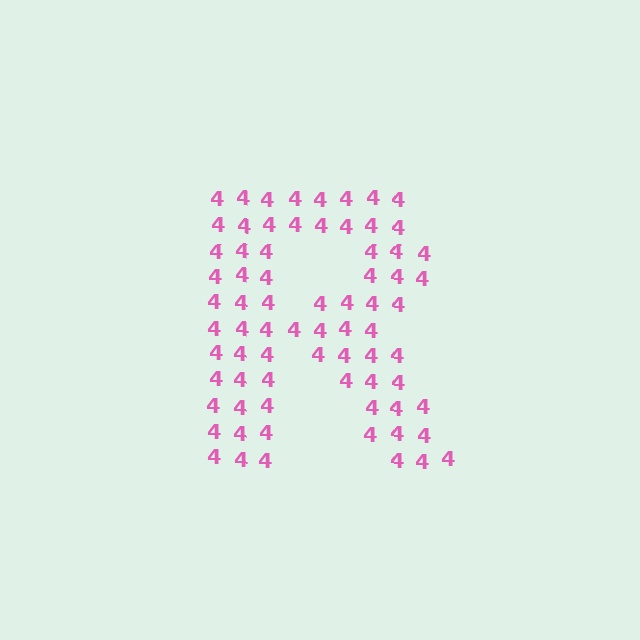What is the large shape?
The large shape is the letter R.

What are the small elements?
The small elements are digit 4's.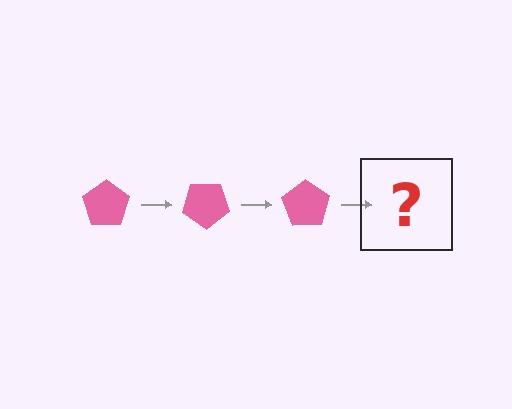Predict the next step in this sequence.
The next step is a pink pentagon rotated 105 degrees.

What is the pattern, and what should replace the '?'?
The pattern is that the pentagon rotates 35 degrees each step. The '?' should be a pink pentagon rotated 105 degrees.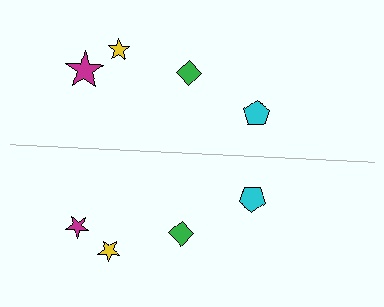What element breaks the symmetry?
The magenta star on the bottom side has a different size than its mirror counterpart.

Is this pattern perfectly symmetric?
No, the pattern is not perfectly symmetric. The magenta star on the bottom side has a different size than its mirror counterpart.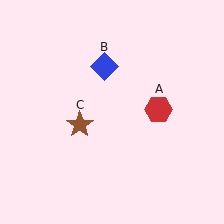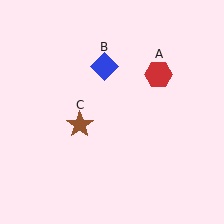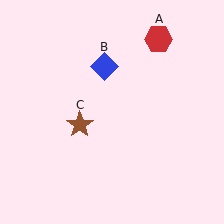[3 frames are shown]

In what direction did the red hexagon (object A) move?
The red hexagon (object A) moved up.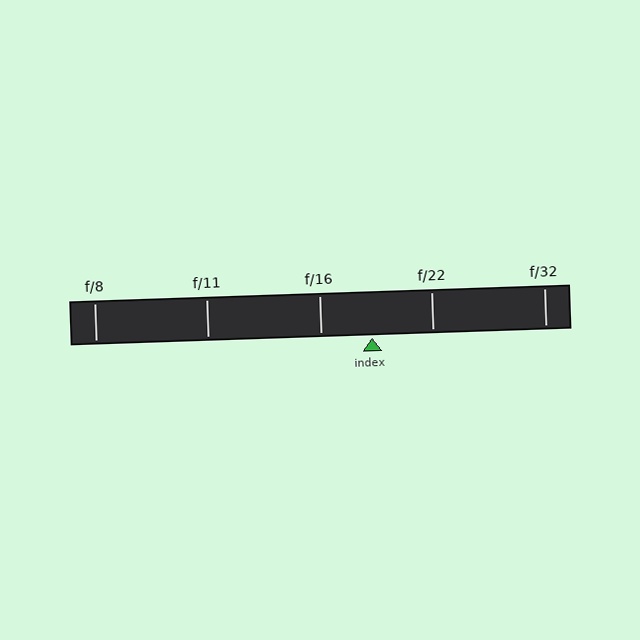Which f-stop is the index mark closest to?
The index mark is closest to f/16.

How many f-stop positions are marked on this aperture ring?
There are 5 f-stop positions marked.